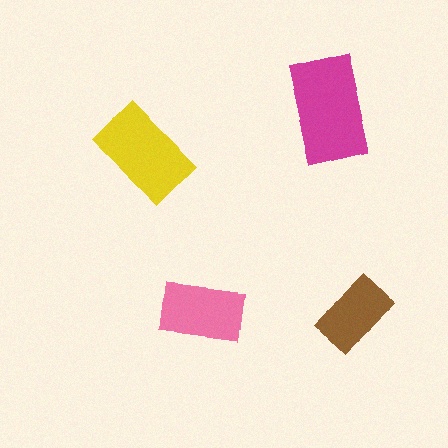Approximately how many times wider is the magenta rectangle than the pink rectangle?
About 1.5 times wider.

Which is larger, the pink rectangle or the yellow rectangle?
The yellow one.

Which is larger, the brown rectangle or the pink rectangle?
The pink one.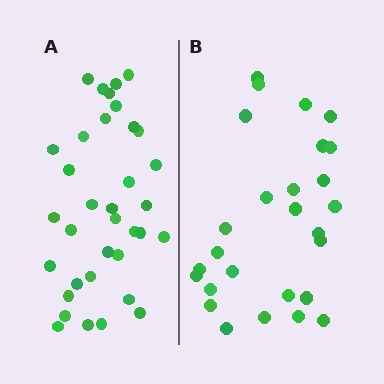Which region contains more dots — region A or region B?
Region A (the left region) has more dots.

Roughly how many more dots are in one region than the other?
Region A has roughly 8 or so more dots than region B.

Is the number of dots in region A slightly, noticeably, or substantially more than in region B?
Region A has noticeably more, but not dramatically so. The ratio is roughly 1.3 to 1.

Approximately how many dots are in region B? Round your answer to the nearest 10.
About 30 dots. (The exact count is 27, which rounds to 30.)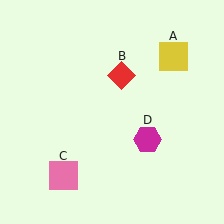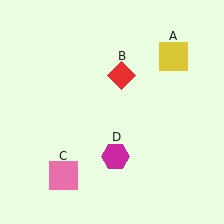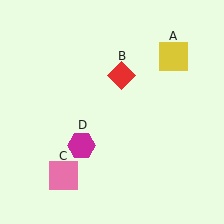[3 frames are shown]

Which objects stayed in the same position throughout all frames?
Yellow square (object A) and red diamond (object B) and pink square (object C) remained stationary.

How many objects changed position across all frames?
1 object changed position: magenta hexagon (object D).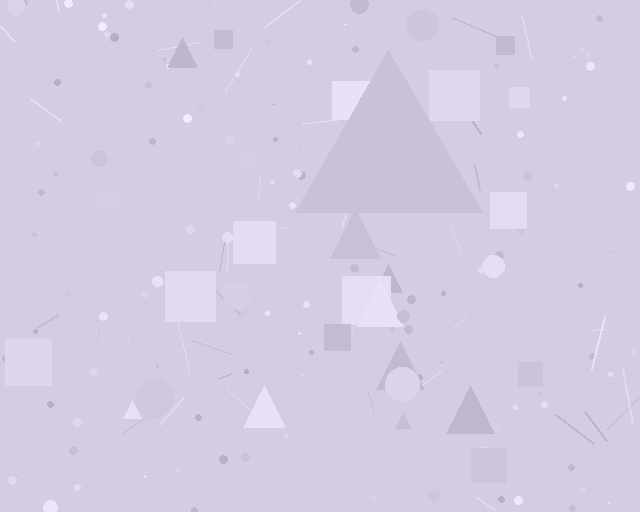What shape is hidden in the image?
A triangle is hidden in the image.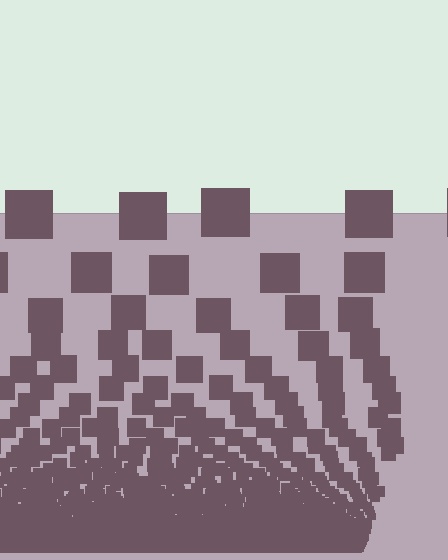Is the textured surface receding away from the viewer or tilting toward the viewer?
The surface appears to tilt toward the viewer. Texture elements get larger and sparser toward the top.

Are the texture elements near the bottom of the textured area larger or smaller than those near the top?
Smaller. The gradient is inverted — elements near the bottom are smaller and denser.